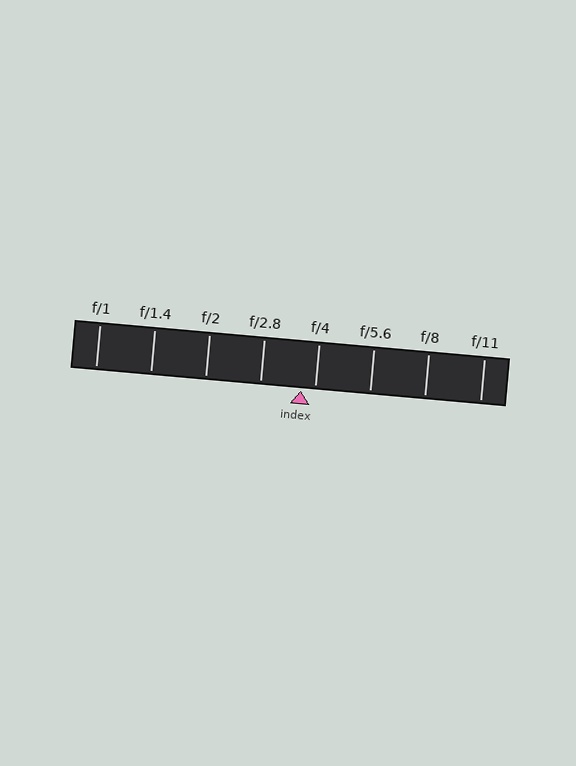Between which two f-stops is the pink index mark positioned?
The index mark is between f/2.8 and f/4.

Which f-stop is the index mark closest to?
The index mark is closest to f/4.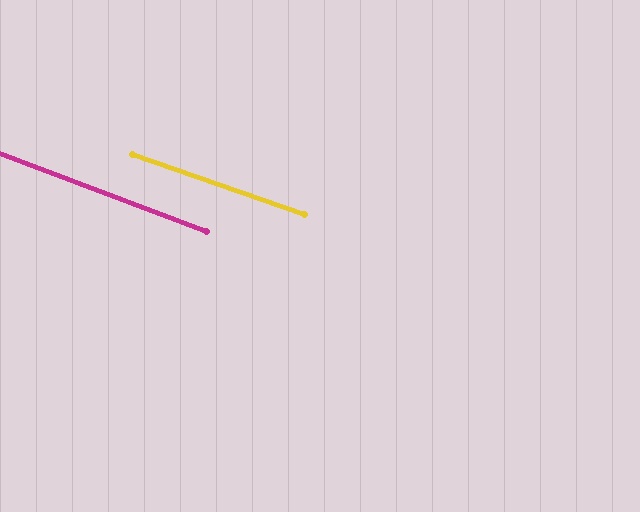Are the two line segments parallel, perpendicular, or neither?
Parallel — their directions differ by only 1.3°.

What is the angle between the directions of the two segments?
Approximately 1 degree.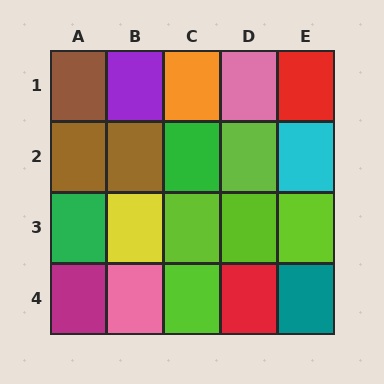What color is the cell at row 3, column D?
Lime.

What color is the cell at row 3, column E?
Lime.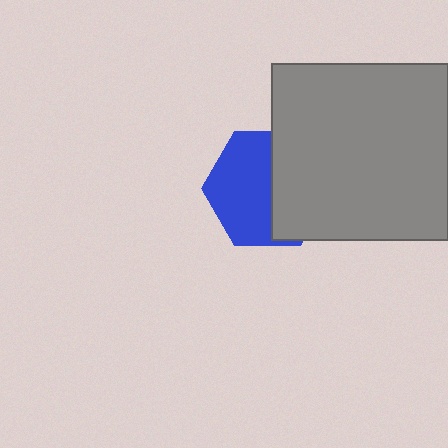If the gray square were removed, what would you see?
You would see the complete blue hexagon.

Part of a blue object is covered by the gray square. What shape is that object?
It is a hexagon.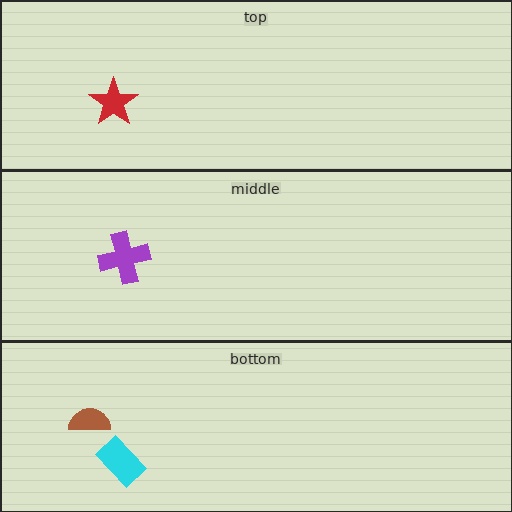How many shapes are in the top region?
1.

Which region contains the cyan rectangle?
The bottom region.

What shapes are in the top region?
The red star.